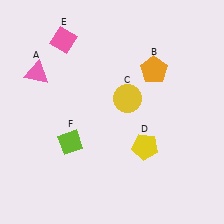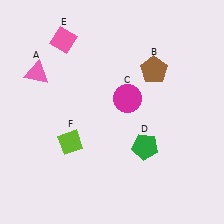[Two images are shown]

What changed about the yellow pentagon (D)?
In Image 1, D is yellow. In Image 2, it changed to green.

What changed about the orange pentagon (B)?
In Image 1, B is orange. In Image 2, it changed to brown.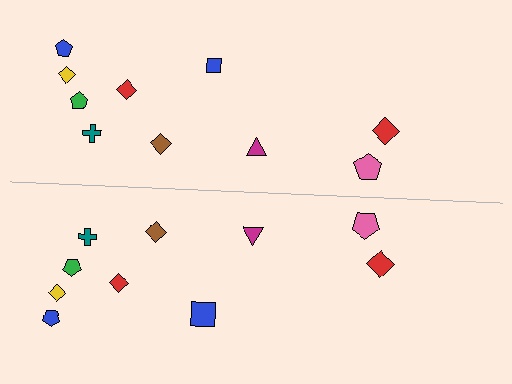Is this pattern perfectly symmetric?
No, the pattern is not perfectly symmetric. The blue square on the bottom side has a different size than its mirror counterpart.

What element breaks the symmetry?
The blue square on the bottom side has a different size than its mirror counterpart.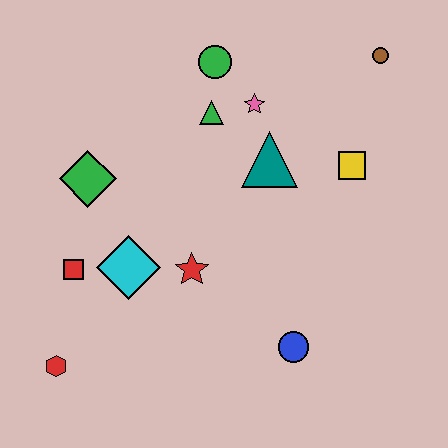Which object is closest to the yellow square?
The teal triangle is closest to the yellow square.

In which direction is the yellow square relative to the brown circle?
The yellow square is below the brown circle.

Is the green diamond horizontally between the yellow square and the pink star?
No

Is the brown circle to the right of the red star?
Yes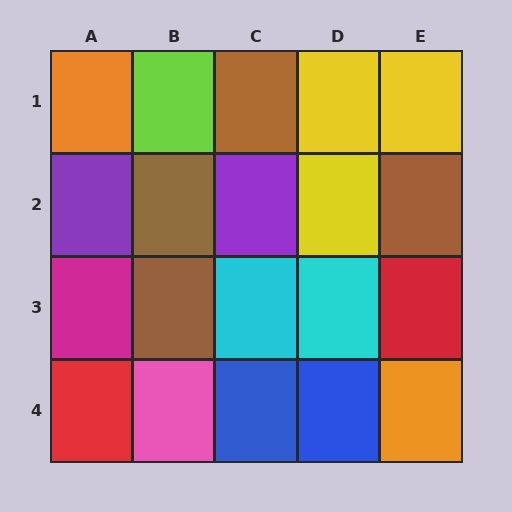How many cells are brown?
4 cells are brown.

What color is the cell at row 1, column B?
Lime.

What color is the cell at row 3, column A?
Magenta.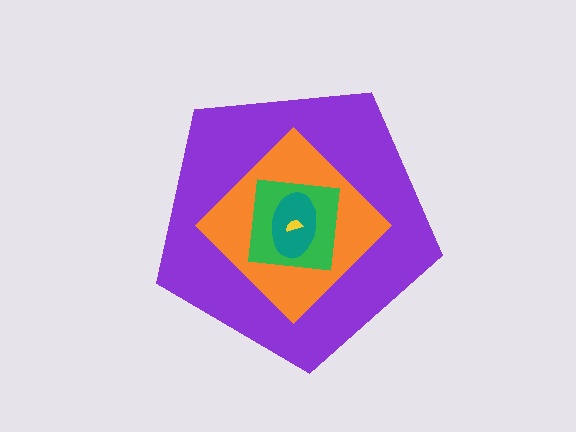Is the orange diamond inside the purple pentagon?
Yes.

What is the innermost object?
The yellow semicircle.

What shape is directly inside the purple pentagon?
The orange diamond.